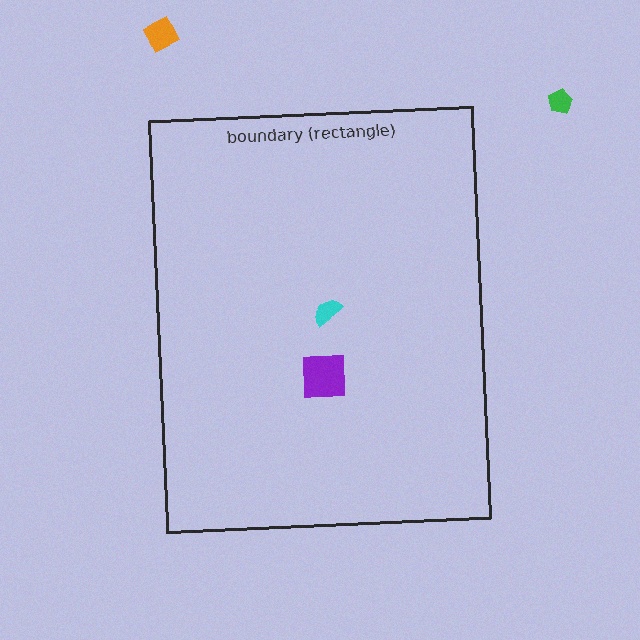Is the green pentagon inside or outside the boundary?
Outside.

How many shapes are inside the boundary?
2 inside, 2 outside.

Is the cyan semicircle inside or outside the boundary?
Inside.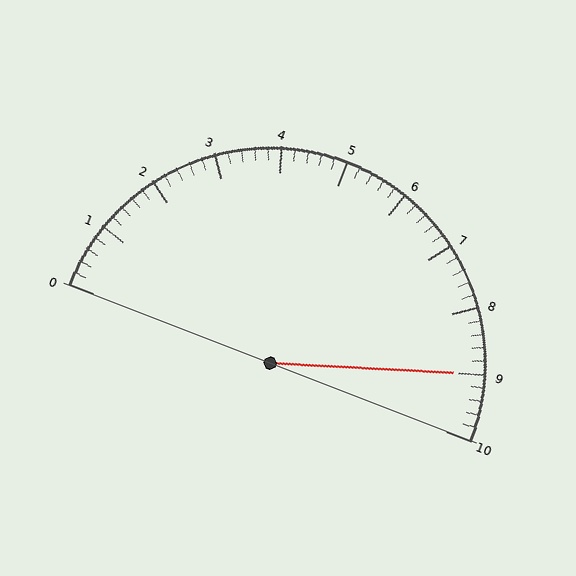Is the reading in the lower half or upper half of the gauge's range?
The reading is in the upper half of the range (0 to 10).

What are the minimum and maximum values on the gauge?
The gauge ranges from 0 to 10.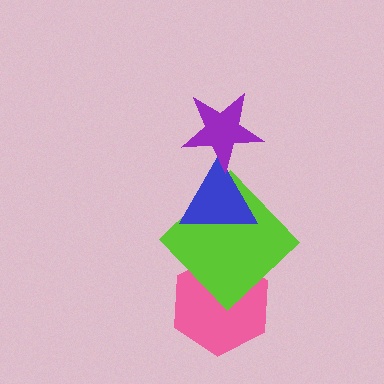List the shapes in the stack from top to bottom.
From top to bottom: the purple star, the blue triangle, the lime diamond, the pink hexagon.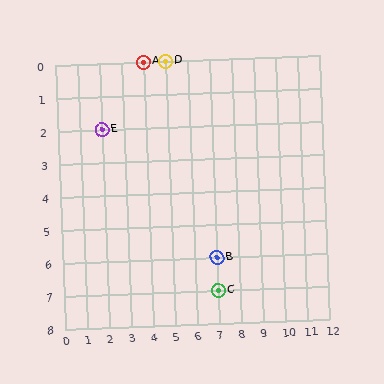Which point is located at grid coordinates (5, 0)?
Point D is at (5, 0).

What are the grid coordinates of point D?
Point D is at grid coordinates (5, 0).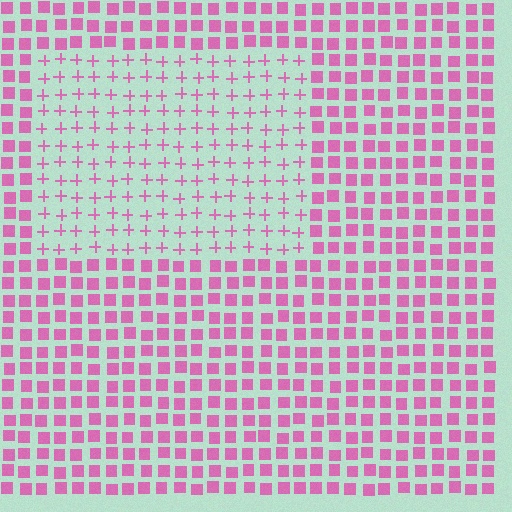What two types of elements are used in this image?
The image uses plus signs inside the rectangle region and squares outside it.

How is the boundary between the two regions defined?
The boundary is defined by a change in element shape: plus signs inside vs. squares outside. All elements share the same color and spacing.